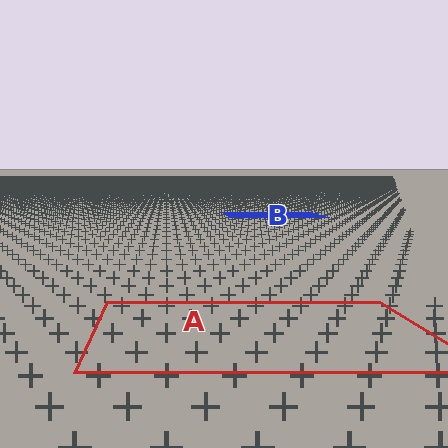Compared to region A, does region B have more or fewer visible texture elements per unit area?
Region B has more texture elements per unit area — they are packed more densely because it is farther away.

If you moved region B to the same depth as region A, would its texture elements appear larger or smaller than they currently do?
They would appear larger. At a closer depth, the same texture elements are projected at a bigger on-screen size.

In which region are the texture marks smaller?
The texture marks are smaller in region B, because it is farther away.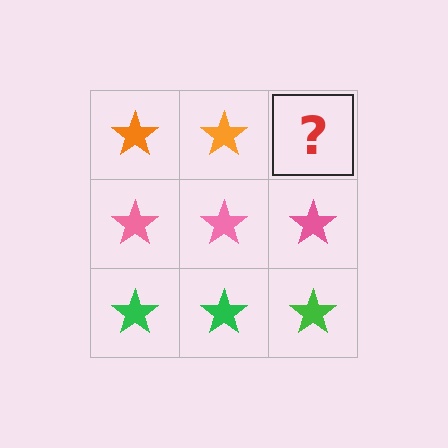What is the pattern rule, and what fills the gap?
The rule is that each row has a consistent color. The gap should be filled with an orange star.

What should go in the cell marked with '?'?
The missing cell should contain an orange star.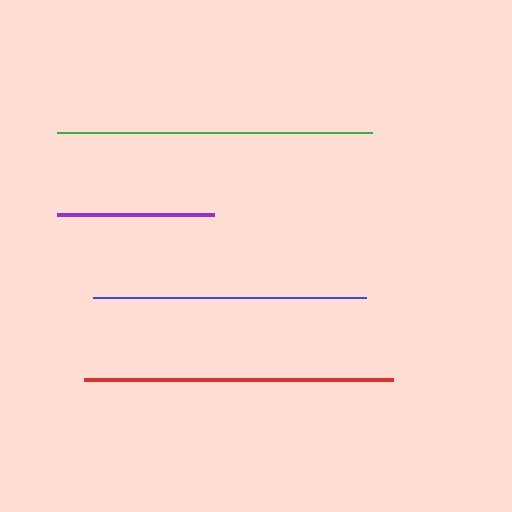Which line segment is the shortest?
The purple line is the shortest at approximately 156 pixels.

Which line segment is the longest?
The green line is the longest at approximately 315 pixels.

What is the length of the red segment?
The red segment is approximately 309 pixels long.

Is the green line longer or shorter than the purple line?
The green line is longer than the purple line.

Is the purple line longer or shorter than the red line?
The red line is longer than the purple line.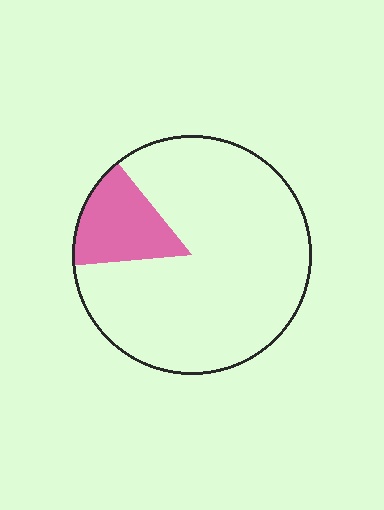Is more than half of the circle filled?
No.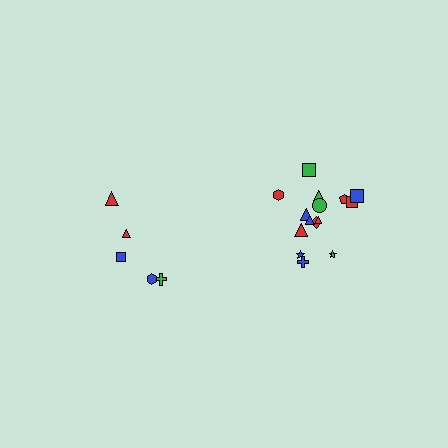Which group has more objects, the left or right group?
The right group.